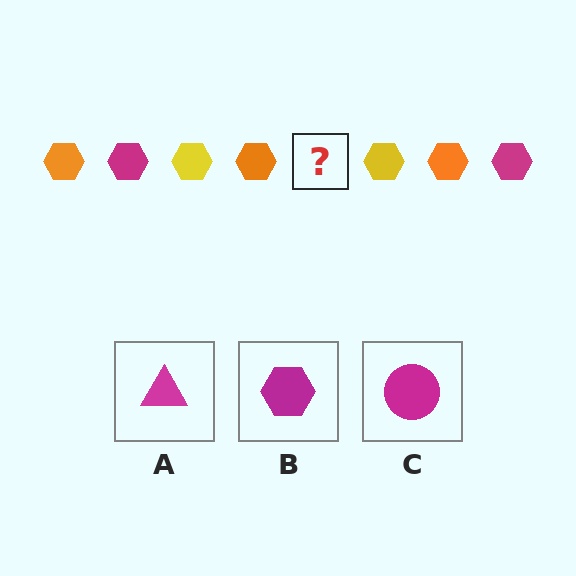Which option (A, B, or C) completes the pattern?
B.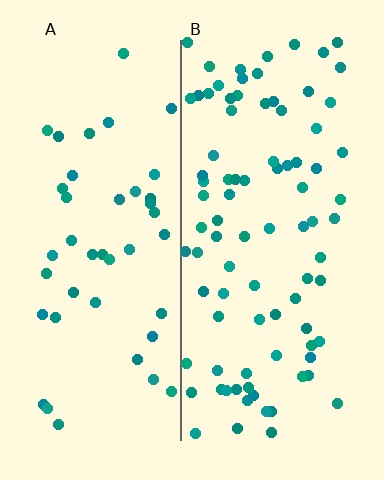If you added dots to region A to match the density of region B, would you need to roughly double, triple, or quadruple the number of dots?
Approximately double.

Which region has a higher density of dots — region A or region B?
B (the right).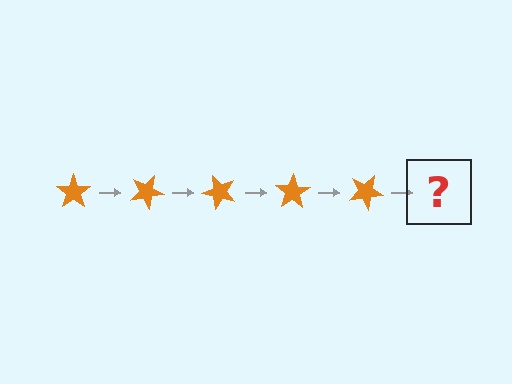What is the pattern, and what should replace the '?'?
The pattern is that the star rotates 25 degrees each step. The '?' should be an orange star rotated 125 degrees.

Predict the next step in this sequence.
The next step is an orange star rotated 125 degrees.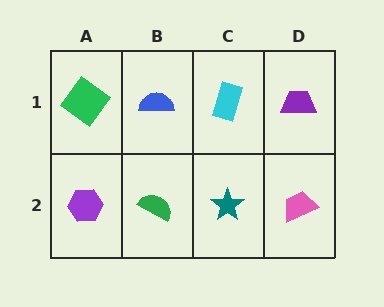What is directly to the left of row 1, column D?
A cyan rectangle.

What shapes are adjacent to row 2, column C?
A cyan rectangle (row 1, column C), a green semicircle (row 2, column B), a pink trapezoid (row 2, column D).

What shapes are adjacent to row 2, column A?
A green diamond (row 1, column A), a green semicircle (row 2, column B).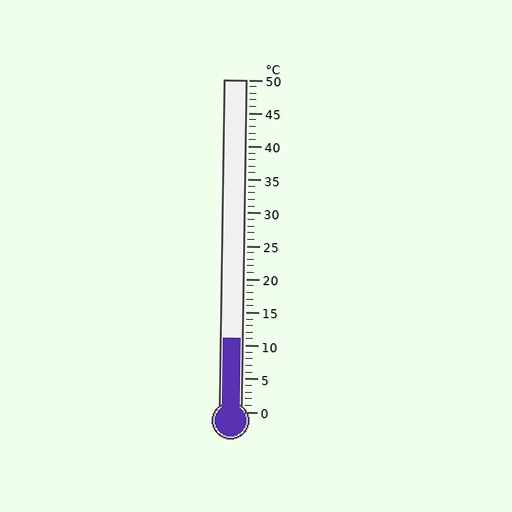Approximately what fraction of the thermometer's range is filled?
The thermometer is filled to approximately 20% of its range.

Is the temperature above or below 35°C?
The temperature is below 35°C.